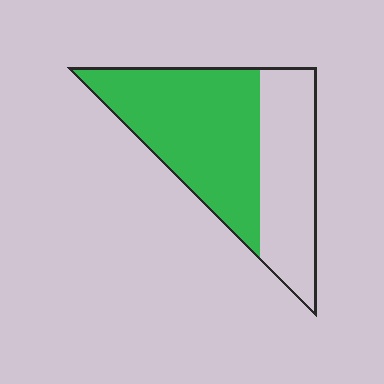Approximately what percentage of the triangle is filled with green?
Approximately 60%.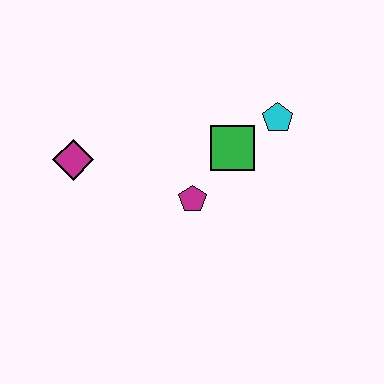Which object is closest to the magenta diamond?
The magenta pentagon is closest to the magenta diamond.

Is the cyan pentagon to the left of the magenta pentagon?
No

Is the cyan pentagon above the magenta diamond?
Yes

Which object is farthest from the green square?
The magenta diamond is farthest from the green square.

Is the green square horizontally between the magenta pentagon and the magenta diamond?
No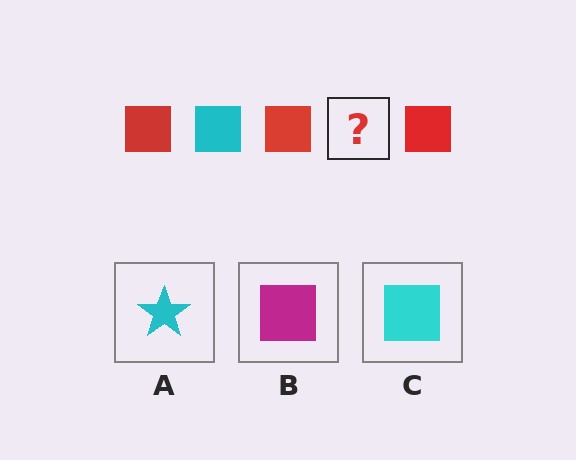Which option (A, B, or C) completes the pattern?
C.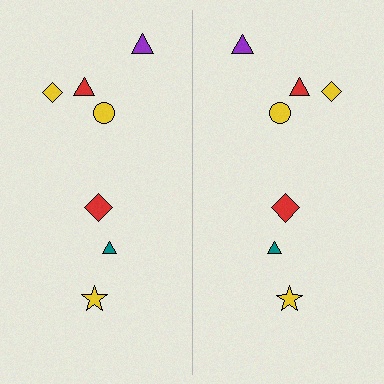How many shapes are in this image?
There are 14 shapes in this image.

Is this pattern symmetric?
Yes, this pattern has bilateral (reflection) symmetry.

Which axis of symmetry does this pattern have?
The pattern has a vertical axis of symmetry running through the center of the image.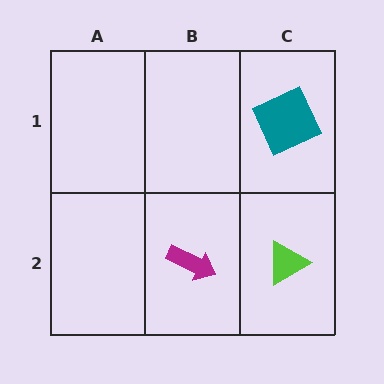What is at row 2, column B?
A magenta arrow.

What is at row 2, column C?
A lime triangle.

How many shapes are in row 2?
2 shapes.